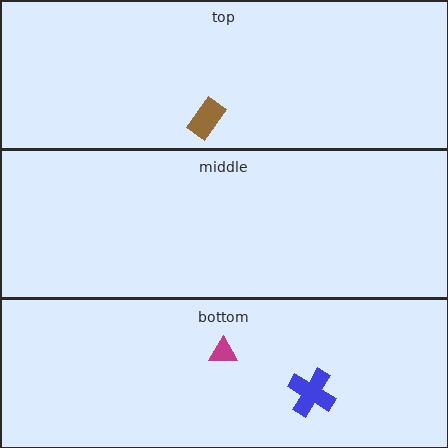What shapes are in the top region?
The brown rectangle.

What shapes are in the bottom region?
The magenta triangle, the blue cross.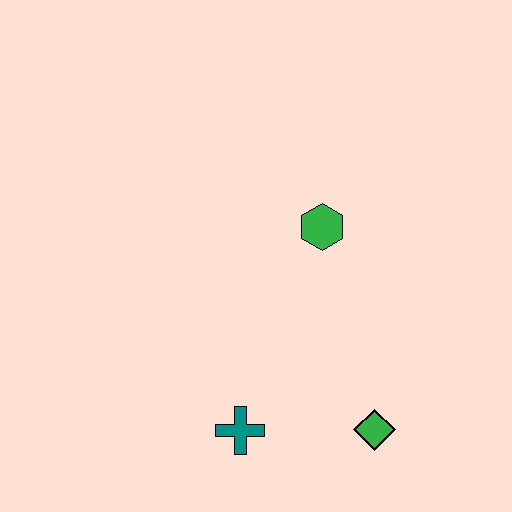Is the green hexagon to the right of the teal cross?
Yes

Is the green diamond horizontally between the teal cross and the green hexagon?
No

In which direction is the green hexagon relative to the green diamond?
The green hexagon is above the green diamond.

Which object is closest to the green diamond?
The teal cross is closest to the green diamond.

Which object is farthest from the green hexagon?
The teal cross is farthest from the green hexagon.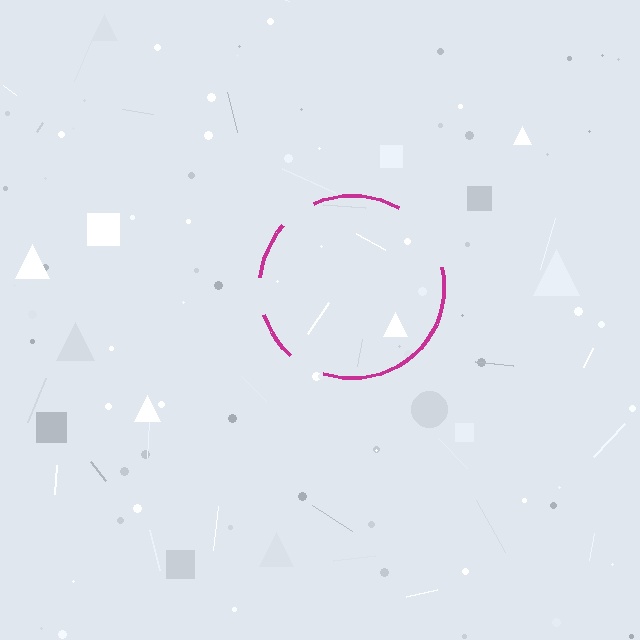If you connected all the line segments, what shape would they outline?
They would outline a circle.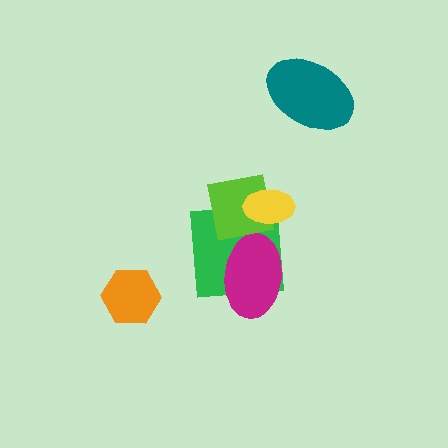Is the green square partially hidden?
Yes, it is partially covered by another shape.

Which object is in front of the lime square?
The yellow ellipse is in front of the lime square.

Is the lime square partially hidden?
Yes, it is partially covered by another shape.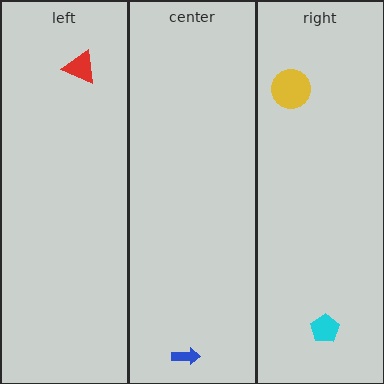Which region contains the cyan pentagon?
The right region.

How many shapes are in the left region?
1.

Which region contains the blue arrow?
The center region.